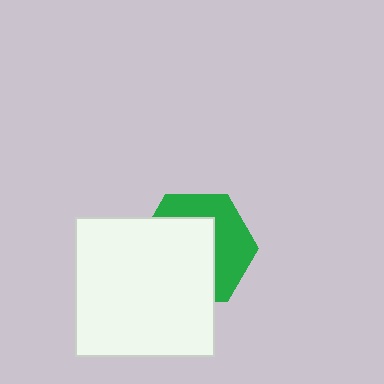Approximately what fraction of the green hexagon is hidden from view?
Roughly 57% of the green hexagon is hidden behind the white square.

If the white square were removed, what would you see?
You would see the complete green hexagon.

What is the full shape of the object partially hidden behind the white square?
The partially hidden object is a green hexagon.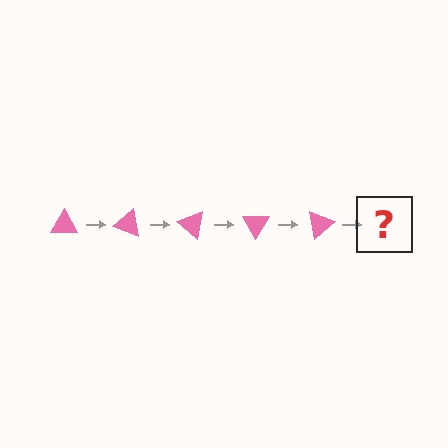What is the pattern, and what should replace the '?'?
The pattern is that the triangle rotates 20 degrees each step. The '?' should be a pink triangle rotated 100 degrees.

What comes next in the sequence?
The next element should be a pink triangle rotated 100 degrees.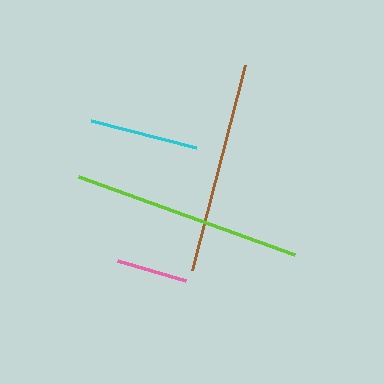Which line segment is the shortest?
The pink line is the shortest at approximately 71 pixels.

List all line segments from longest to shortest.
From longest to shortest: lime, brown, cyan, pink.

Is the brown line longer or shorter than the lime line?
The lime line is longer than the brown line.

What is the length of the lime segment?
The lime segment is approximately 230 pixels long.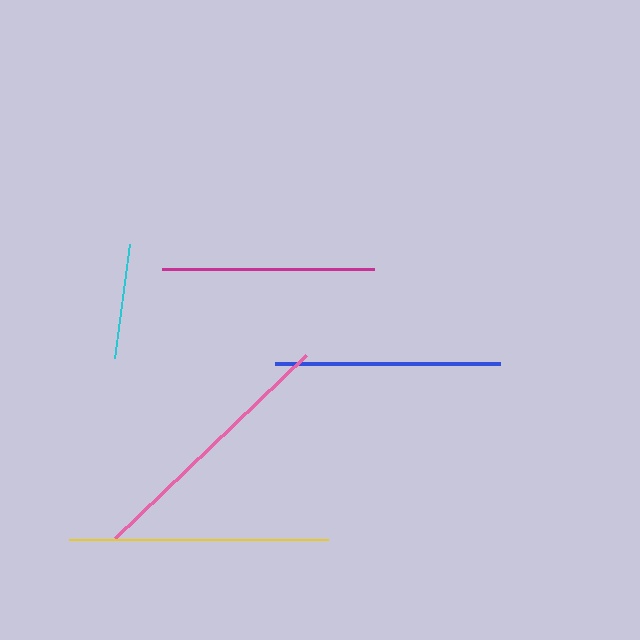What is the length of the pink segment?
The pink segment is approximately 264 pixels long.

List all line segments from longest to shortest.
From longest to shortest: pink, yellow, blue, magenta, cyan.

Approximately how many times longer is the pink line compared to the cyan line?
The pink line is approximately 2.3 times the length of the cyan line.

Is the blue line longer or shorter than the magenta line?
The blue line is longer than the magenta line.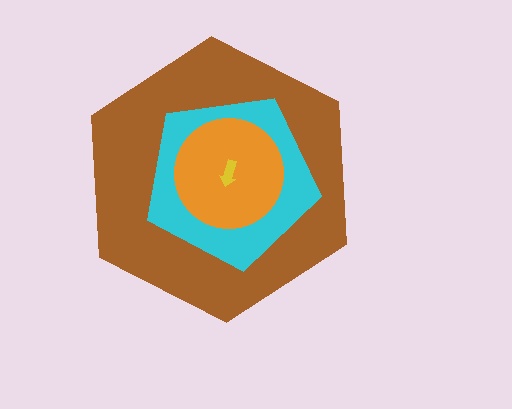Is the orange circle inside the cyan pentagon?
Yes.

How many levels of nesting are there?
4.